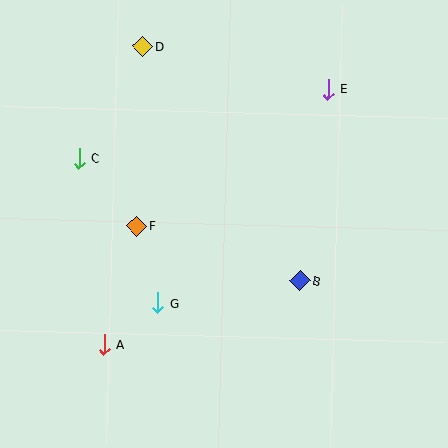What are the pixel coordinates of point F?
Point F is at (136, 226).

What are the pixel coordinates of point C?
Point C is at (79, 158).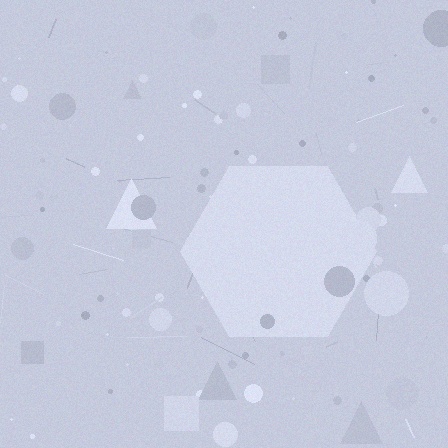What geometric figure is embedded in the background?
A hexagon is embedded in the background.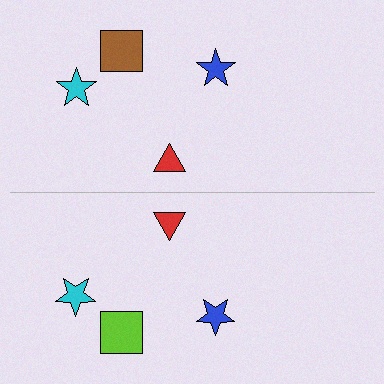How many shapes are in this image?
There are 8 shapes in this image.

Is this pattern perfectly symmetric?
No, the pattern is not perfectly symmetric. The lime square on the bottom side breaks the symmetry — its mirror counterpart is brown.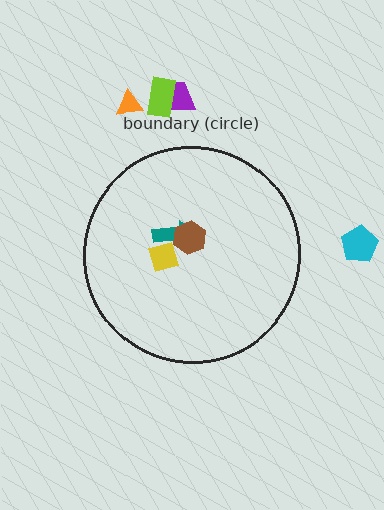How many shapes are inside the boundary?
3 inside, 4 outside.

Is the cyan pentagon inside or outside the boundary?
Outside.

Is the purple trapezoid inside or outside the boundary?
Outside.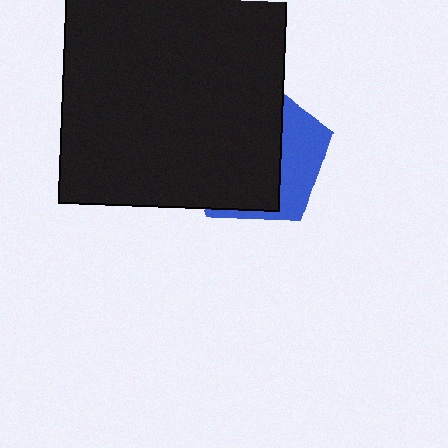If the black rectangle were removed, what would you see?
You would see the complete blue pentagon.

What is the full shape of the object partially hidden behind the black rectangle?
The partially hidden object is a blue pentagon.